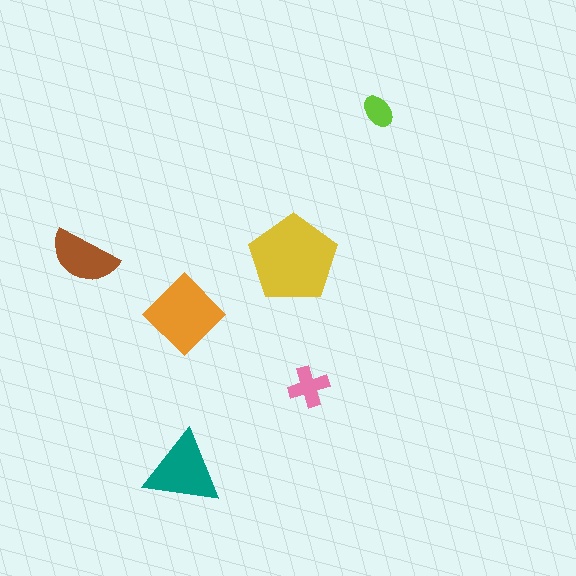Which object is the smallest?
The lime ellipse.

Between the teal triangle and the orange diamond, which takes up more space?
The orange diamond.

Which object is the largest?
The yellow pentagon.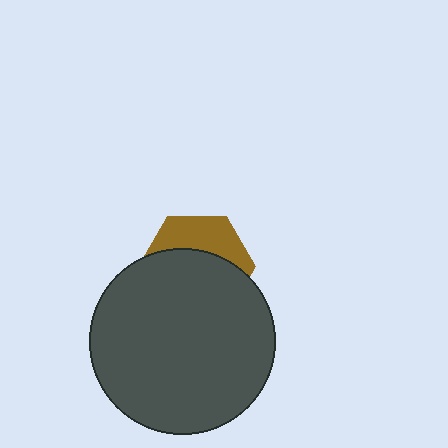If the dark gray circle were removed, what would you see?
You would see the complete brown hexagon.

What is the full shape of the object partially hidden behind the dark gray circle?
The partially hidden object is a brown hexagon.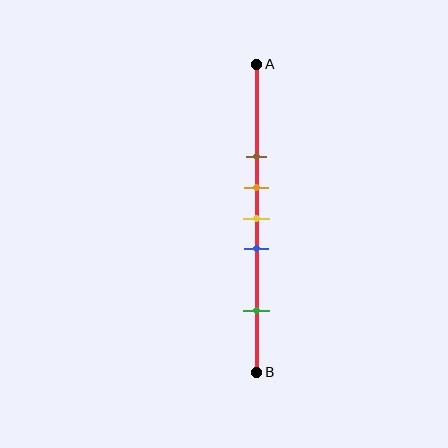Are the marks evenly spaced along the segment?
No, the marks are not evenly spaced.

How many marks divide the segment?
There are 5 marks dividing the segment.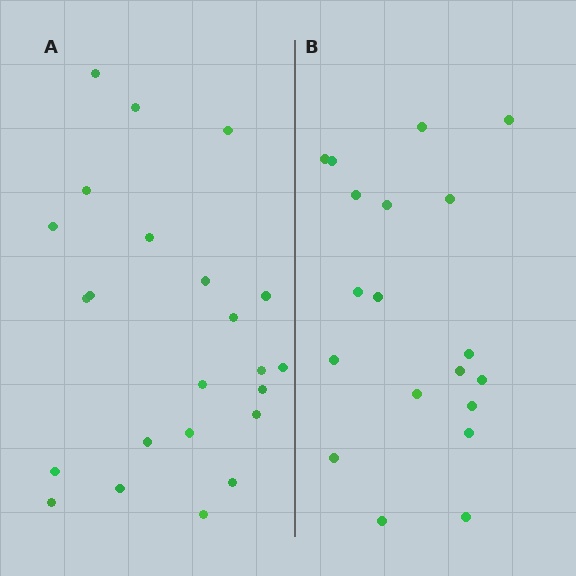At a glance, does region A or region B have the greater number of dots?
Region A (the left region) has more dots.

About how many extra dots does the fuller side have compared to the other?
Region A has about 4 more dots than region B.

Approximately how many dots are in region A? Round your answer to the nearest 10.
About 20 dots. (The exact count is 23, which rounds to 20.)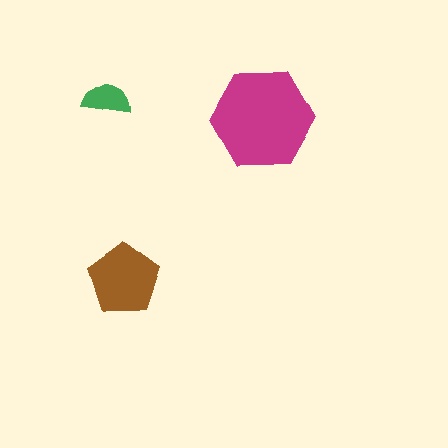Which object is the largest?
The magenta hexagon.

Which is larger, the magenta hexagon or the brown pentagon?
The magenta hexagon.